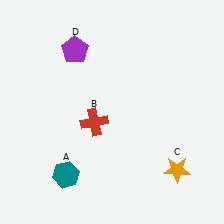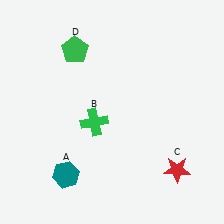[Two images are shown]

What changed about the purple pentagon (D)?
In Image 1, D is purple. In Image 2, it changed to green.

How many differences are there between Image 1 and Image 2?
There are 3 differences between the two images.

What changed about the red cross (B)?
In Image 1, B is red. In Image 2, it changed to green.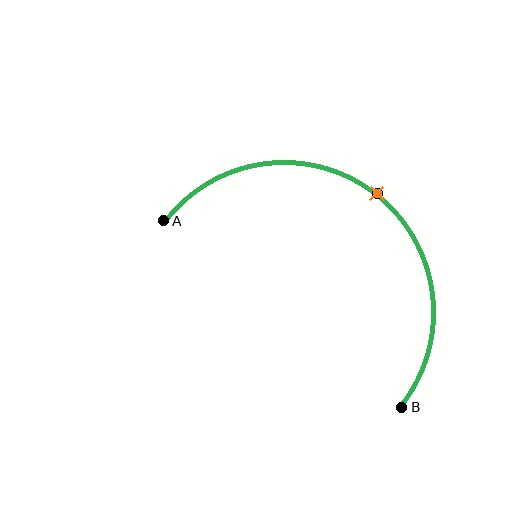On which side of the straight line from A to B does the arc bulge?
The arc bulges above and to the right of the straight line connecting A and B.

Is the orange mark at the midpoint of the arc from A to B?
Yes. The orange mark lies on the arc at equal arc-length from both A and B — it is the arc midpoint.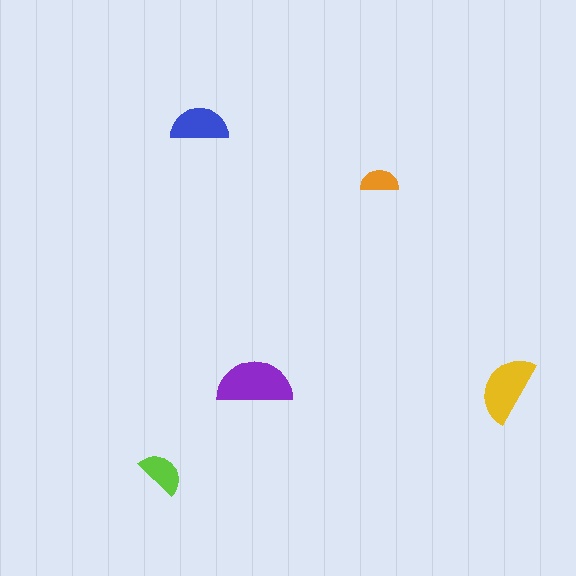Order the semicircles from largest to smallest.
the purple one, the yellow one, the blue one, the lime one, the orange one.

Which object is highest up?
The blue semicircle is topmost.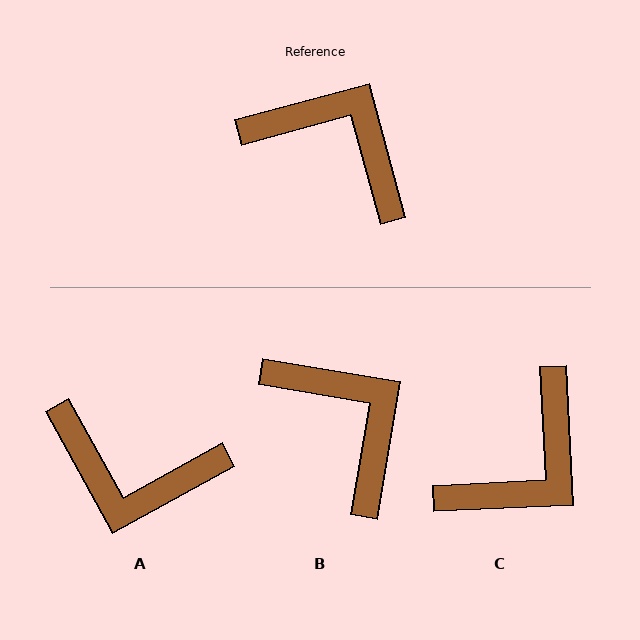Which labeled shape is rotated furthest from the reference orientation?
A, about 166 degrees away.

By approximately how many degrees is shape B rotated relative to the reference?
Approximately 25 degrees clockwise.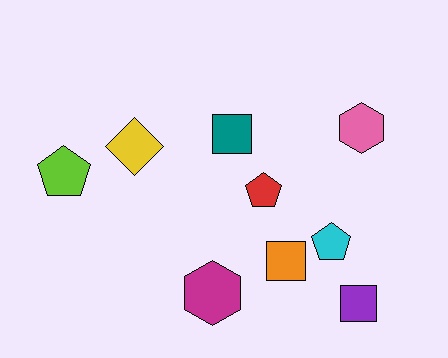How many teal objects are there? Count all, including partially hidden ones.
There is 1 teal object.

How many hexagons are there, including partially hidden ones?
There are 2 hexagons.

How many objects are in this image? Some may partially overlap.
There are 9 objects.